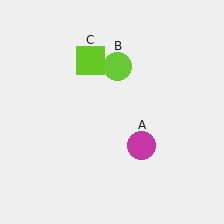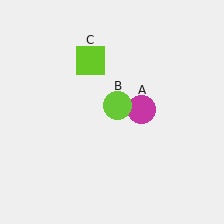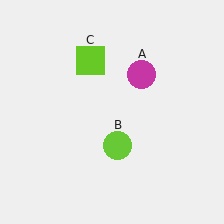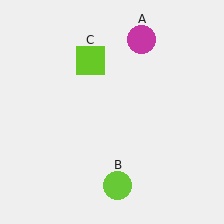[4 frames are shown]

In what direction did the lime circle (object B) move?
The lime circle (object B) moved down.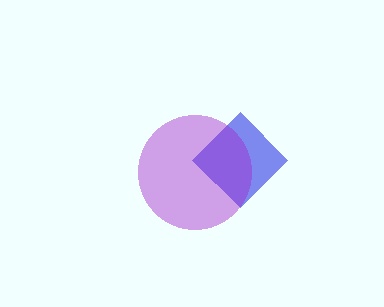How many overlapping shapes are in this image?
There are 2 overlapping shapes in the image.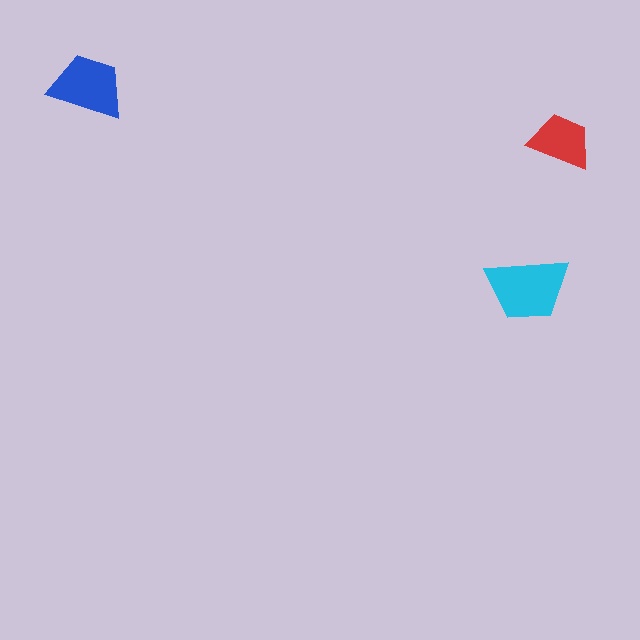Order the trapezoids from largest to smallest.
the cyan one, the blue one, the red one.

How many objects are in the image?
There are 3 objects in the image.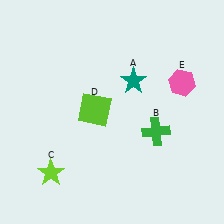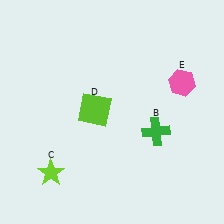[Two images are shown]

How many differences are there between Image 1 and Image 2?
There is 1 difference between the two images.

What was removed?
The teal star (A) was removed in Image 2.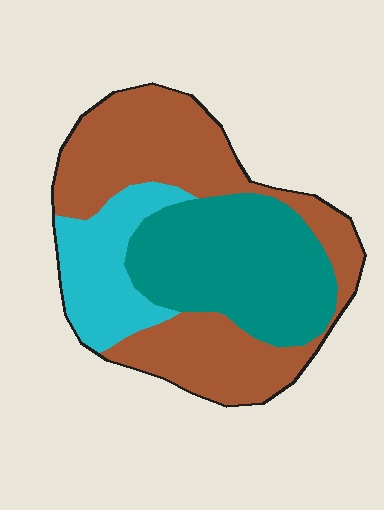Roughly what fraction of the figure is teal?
Teal covers around 35% of the figure.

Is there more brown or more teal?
Brown.